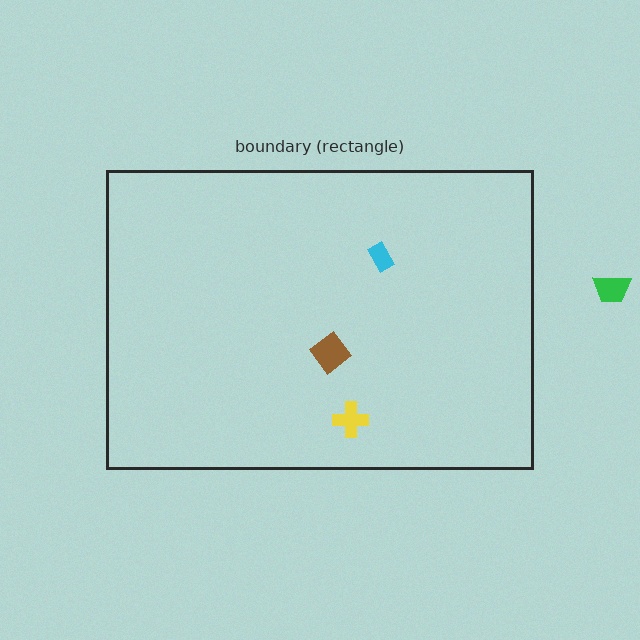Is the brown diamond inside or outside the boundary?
Inside.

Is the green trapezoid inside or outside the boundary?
Outside.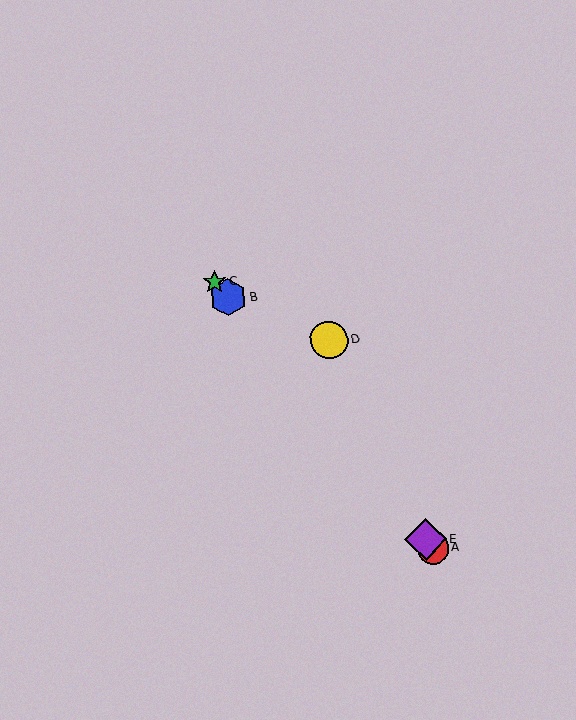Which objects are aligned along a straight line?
Objects A, B, C, E are aligned along a straight line.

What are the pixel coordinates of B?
Object B is at (228, 297).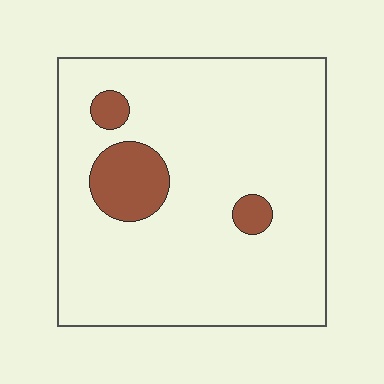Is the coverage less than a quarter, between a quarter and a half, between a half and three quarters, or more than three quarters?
Less than a quarter.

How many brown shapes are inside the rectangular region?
3.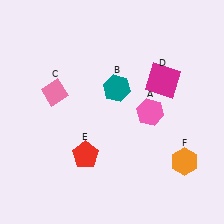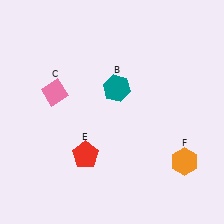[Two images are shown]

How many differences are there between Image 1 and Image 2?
There are 2 differences between the two images.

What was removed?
The pink hexagon (A), the magenta square (D) were removed in Image 2.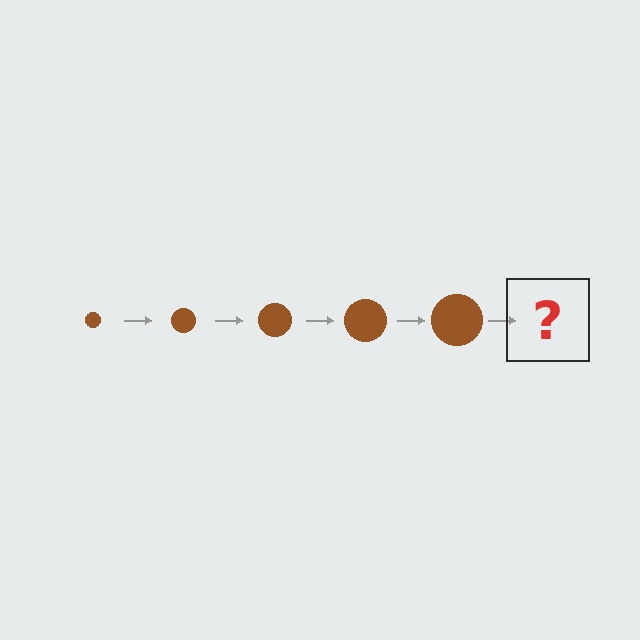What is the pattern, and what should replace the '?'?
The pattern is that the circle gets progressively larger each step. The '?' should be a brown circle, larger than the previous one.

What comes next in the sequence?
The next element should be a brown circle, larger than the previous one.